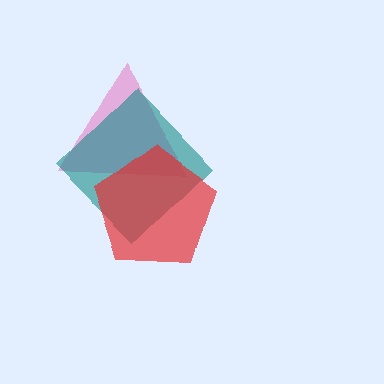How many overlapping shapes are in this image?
There are 3 overlapping shapes in the image.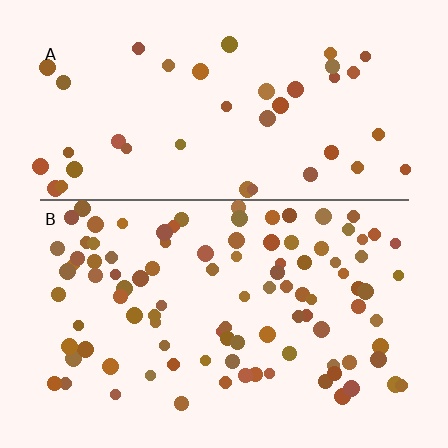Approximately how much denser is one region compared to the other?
Approximately 2.4× — region B over region A.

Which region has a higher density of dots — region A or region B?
B (the bottom).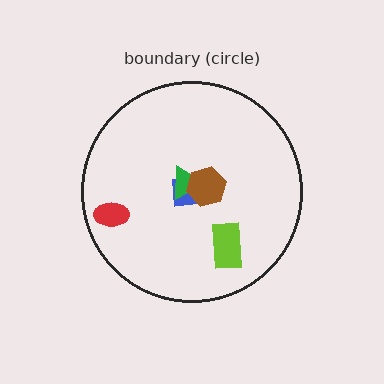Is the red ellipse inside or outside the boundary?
Inside.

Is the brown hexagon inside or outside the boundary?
Inside.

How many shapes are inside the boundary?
5 inside, 0 outside.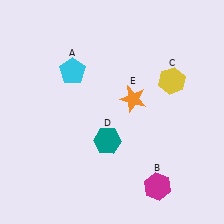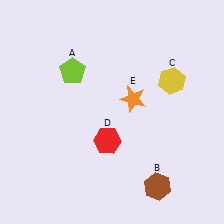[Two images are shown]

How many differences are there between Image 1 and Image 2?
There are 3 differences between the two images.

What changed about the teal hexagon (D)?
In Image 1, D is teal. In Image 2, it changed to red.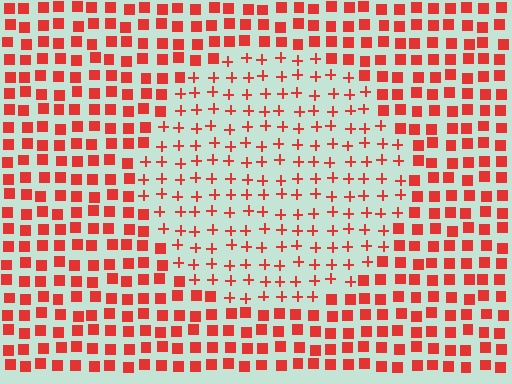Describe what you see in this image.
The image is filled with small red elements arranged in a uniform grid. A circle-shaped region contains plus signs, while the surrounding area contains squares. The boundary is defined purely by the change in element shape.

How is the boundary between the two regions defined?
The boundary is defined by a change in element shape: plus signs inside vs. squares outside. All elements share the same color and spacing.